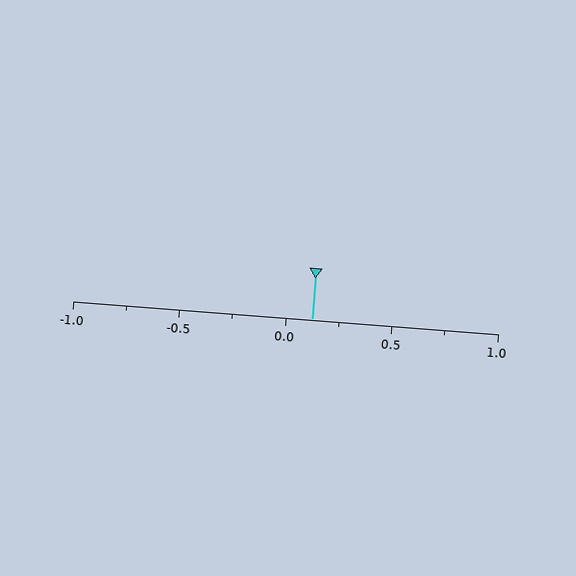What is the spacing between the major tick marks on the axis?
The major ticks are spaced 0.5 apart.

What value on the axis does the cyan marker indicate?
The marker indicates approximately 0.12.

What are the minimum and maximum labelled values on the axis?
The axis runs from -1.0 to 1.0.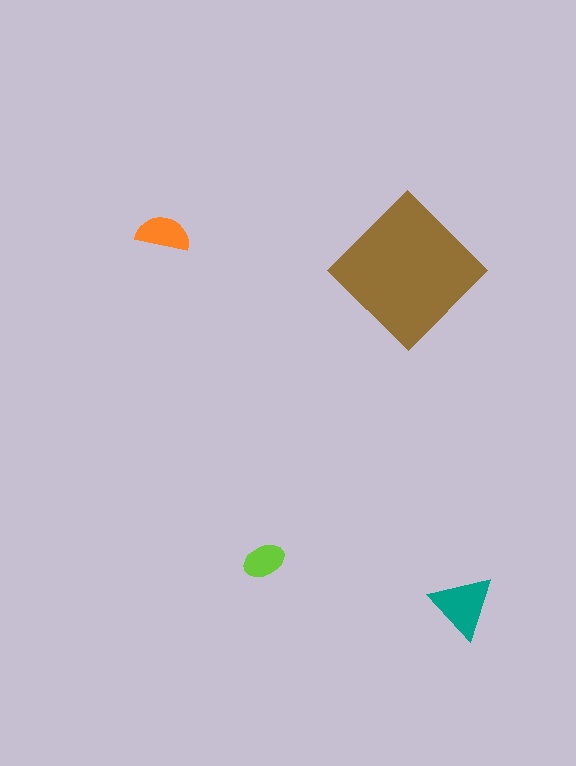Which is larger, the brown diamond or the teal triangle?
The brown diamond.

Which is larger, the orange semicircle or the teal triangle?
The teal triangle.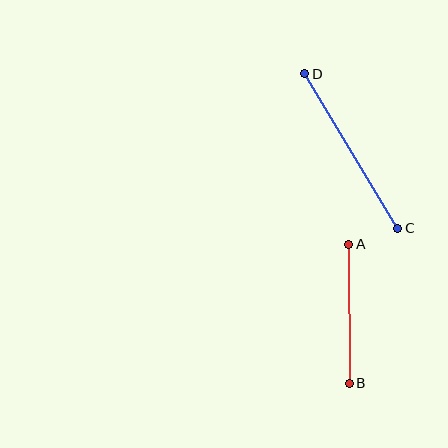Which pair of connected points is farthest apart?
Points C and D are farthest apart.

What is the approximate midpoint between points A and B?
The midpoint is at approximately (349, 314) pixels.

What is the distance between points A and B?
The distance is approximately 139 pixels.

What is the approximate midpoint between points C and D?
The midpoint is at approximately (351, 151) pixels.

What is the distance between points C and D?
The distance is approximately 180 pixels.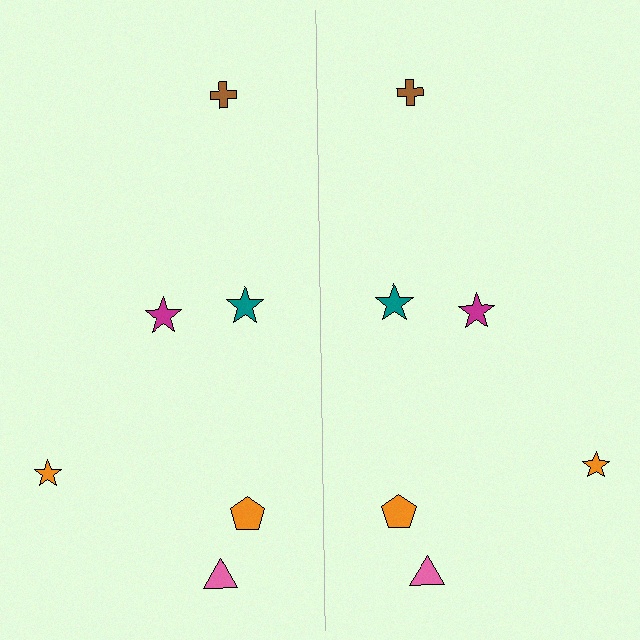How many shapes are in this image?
There are 12 shapes in this image.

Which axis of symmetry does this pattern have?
The pattern has a vertical axis of symmetry running through the center of the image.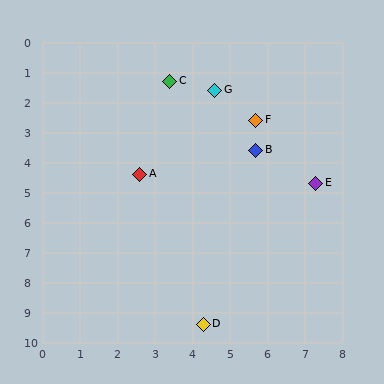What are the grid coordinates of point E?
Point E is at approximately (7.3, 4.7).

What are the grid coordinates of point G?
Point G is at approximately (4.6, 1.6).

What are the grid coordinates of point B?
Point B is at approximately (5.7, 3.6).